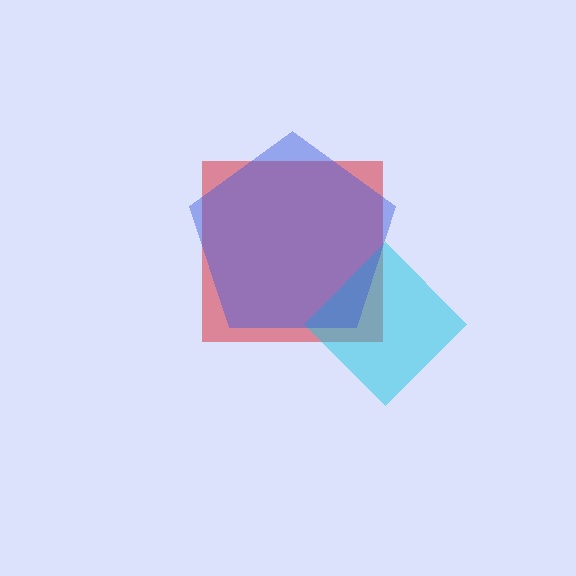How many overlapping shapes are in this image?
There are 3 overlapping shapes in the image.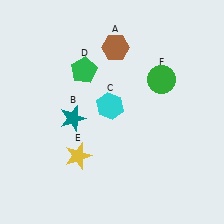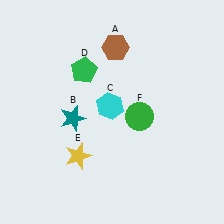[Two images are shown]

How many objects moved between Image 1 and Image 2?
1 object moved between the two images.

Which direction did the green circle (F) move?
The green circle (F) moved down.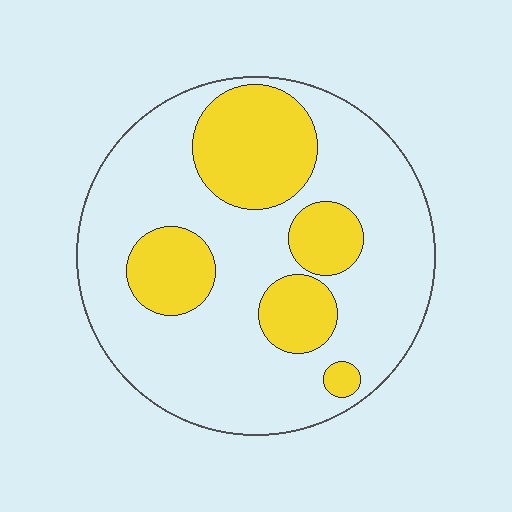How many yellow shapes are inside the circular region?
5.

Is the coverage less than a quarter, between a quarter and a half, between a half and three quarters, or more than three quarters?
Between a quarter and a half.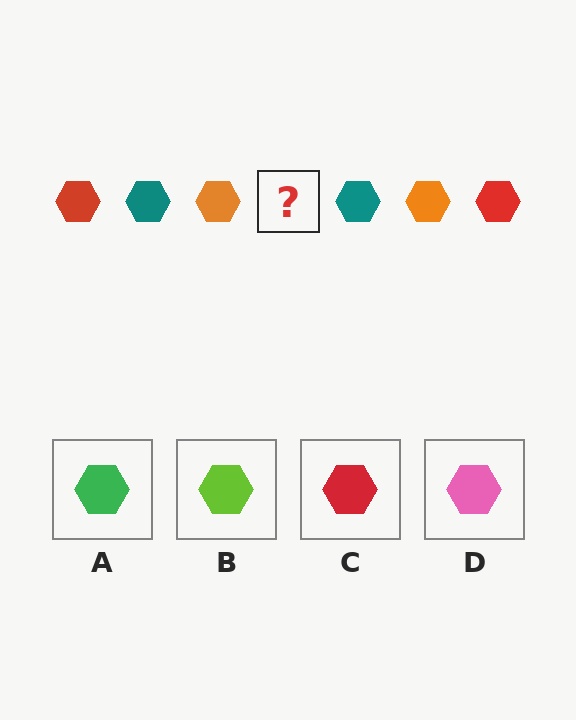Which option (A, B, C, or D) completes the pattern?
C.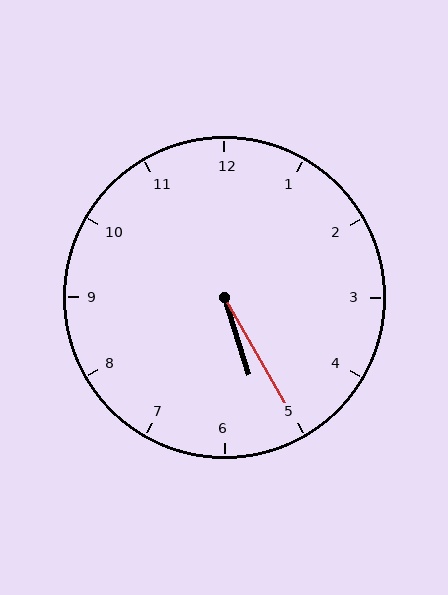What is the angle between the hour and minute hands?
Approximately 12 degrees.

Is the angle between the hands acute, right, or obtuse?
It is acute.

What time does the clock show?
5:25.